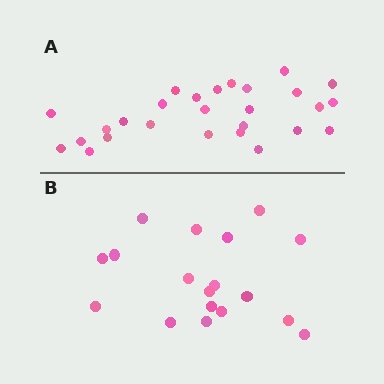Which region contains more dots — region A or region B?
Region A (the top region) has more dots.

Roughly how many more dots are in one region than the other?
Region A has roughly 8 or so more dots than region B.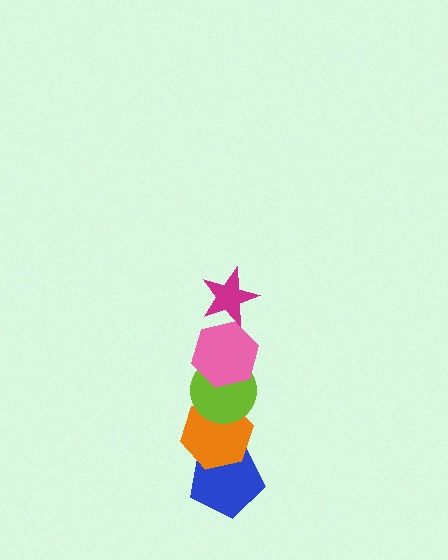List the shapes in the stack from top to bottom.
From top to bottom: the magenta star, the pink hexagon, the lime circle, the orange hexagon, the blue pentagon.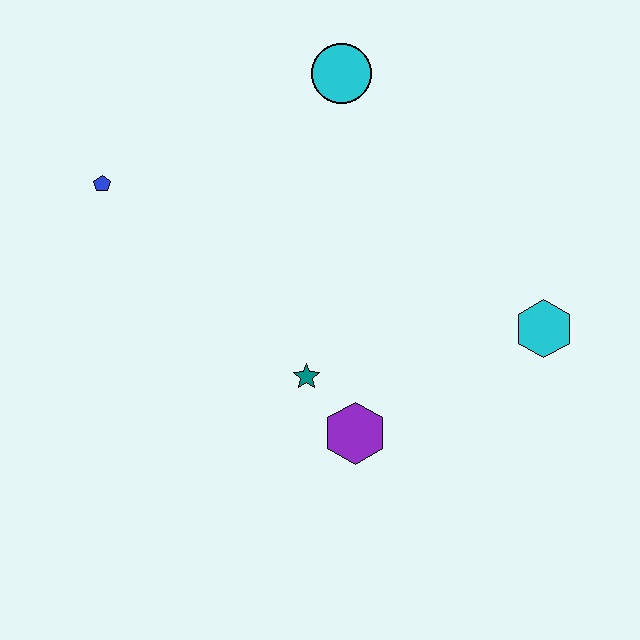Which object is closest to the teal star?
The purple hexagon is closest to the teal star.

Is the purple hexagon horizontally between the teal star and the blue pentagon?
No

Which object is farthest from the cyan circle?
The purple hexagon is farthest from the cyan circle.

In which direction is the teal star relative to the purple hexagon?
The teal star is above the purple hexagon.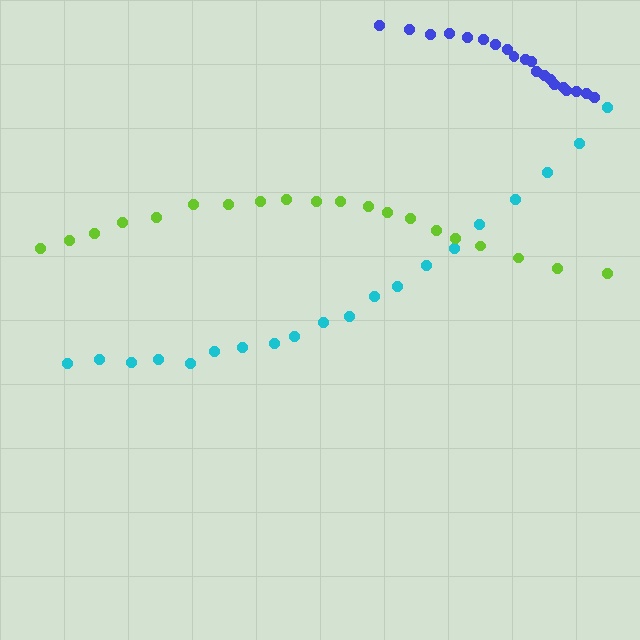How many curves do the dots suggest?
There are 3 distinct paths.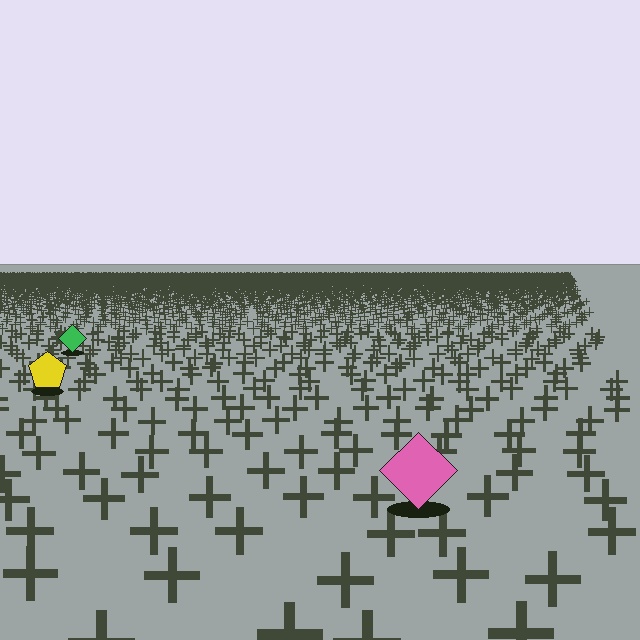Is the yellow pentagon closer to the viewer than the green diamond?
Yes. The yellow pentagon is closer — you can tell from the texture gradient: the ground texture is coarser near it.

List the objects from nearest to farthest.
From nearest to farthest: the pink diamond, the yellow pentagon, the green diamond.